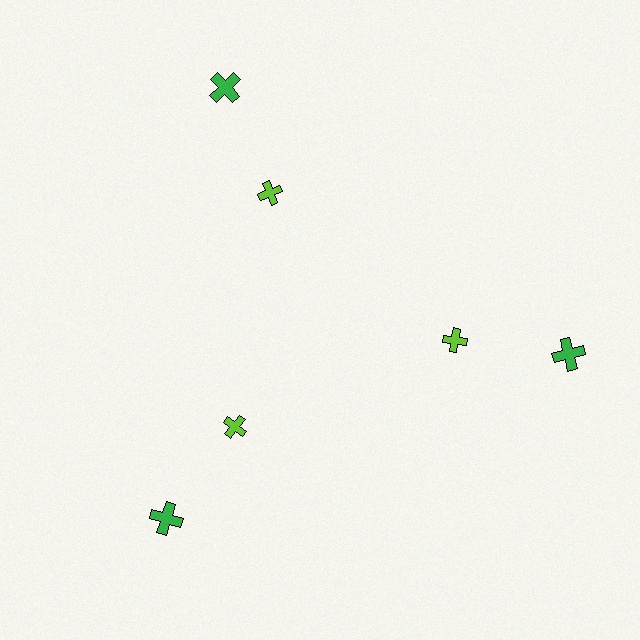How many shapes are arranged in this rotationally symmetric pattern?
There are 6 shapes, arranged in 3 groups of 2.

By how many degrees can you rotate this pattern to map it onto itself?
The pattern maps onto itself every 120 degrees of rotation.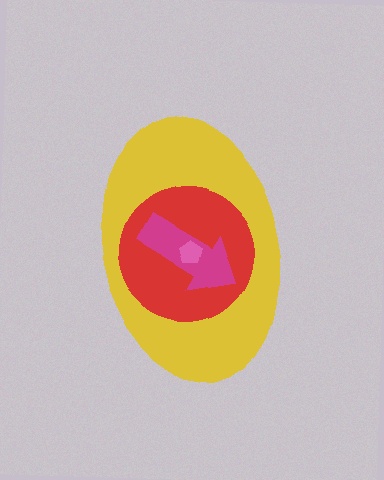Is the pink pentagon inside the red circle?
Yes.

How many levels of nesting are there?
4.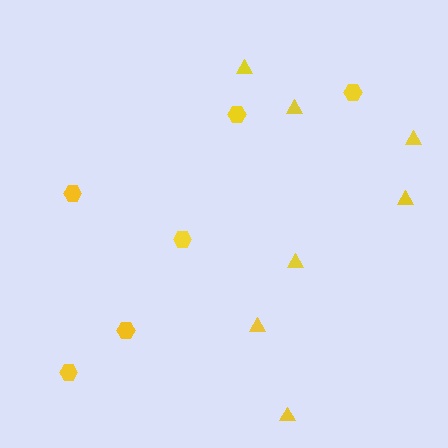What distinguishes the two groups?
There are 2 groups: one group of hexagons (6) and one group of triangles (7).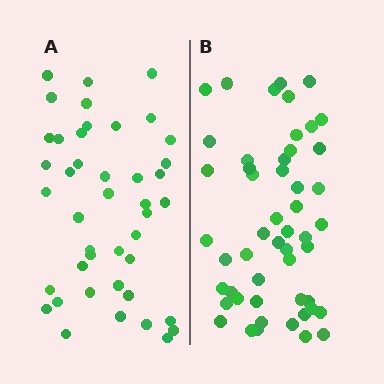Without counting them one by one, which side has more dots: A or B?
Region B (the right region) has more dots.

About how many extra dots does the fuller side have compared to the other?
Region B has roughly 8 or so more dots than region A.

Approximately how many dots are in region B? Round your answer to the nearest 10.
About 50 dots. (The exact count is 51, which rounds to 50.)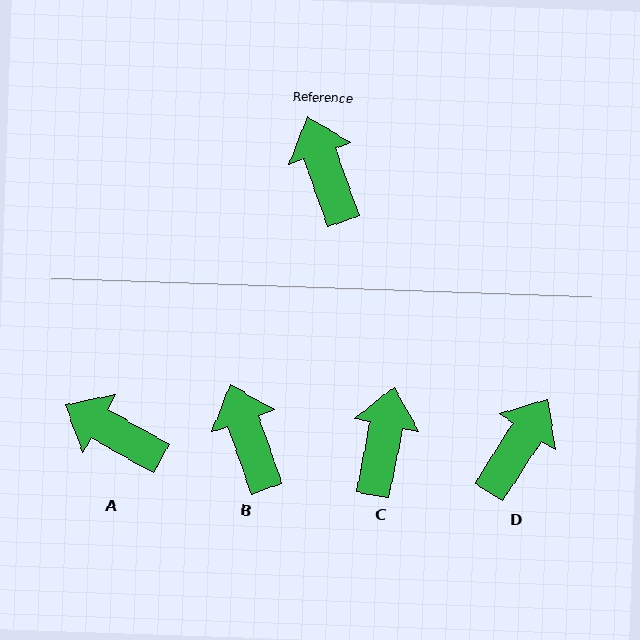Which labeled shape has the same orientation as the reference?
B.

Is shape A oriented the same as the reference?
No, it is off by about 41 degrees.